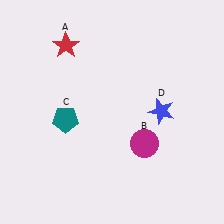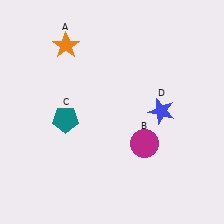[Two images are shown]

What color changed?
The star (A) changed from red in Image 1 to orange in Image 2.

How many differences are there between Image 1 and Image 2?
There is 1 difference between the two images.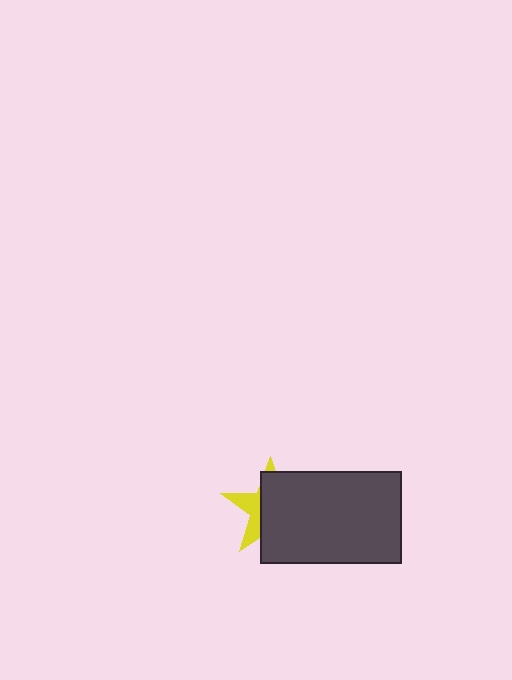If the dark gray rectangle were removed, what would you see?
You would see the complete yellow star.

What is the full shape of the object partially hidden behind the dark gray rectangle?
The partially hidden object is a yellow star.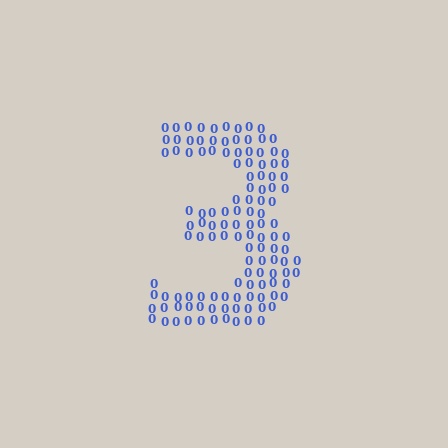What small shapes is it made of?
It is made of small digit 0's.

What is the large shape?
The large shape is the digit 3.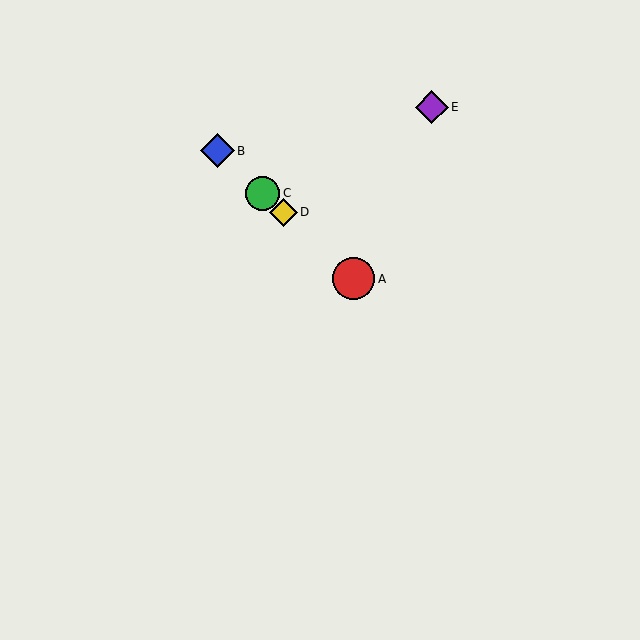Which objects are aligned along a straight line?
Objects A, B, C, D are aligned along a straight line.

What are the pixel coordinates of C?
Object C is at (263, 193).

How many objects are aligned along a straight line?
4 objects (A, B, C, D) are aligned along a straight line.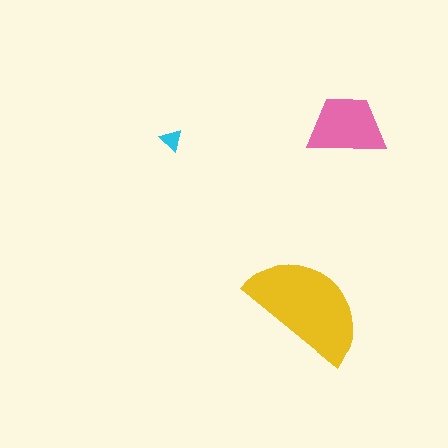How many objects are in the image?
There are 3 objects in the image.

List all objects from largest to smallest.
The yellow semicircle, the pink trapezoid, the cyan triangle.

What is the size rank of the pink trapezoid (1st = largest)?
2nd.